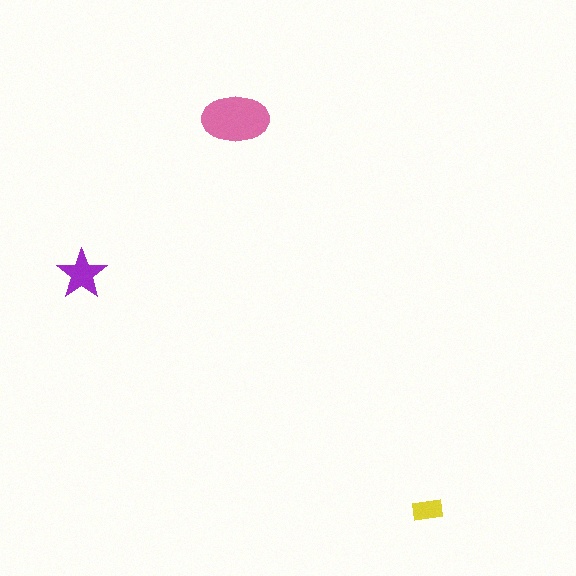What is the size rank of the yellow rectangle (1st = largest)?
3rd.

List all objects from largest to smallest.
The pink ellipse, the purple star, the yellow rectangle.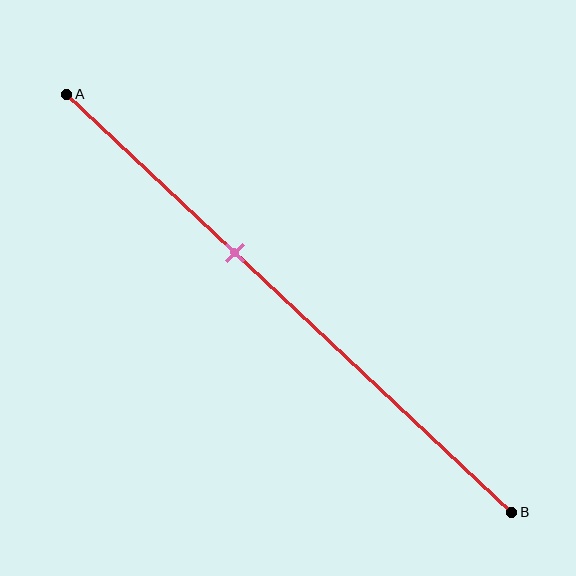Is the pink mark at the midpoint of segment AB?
No, the mark is at about 40% from A, not at the 50% midpoint.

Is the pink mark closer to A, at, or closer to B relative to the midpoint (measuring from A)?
The pink mark is closer to point A than the midpoint of segment AB.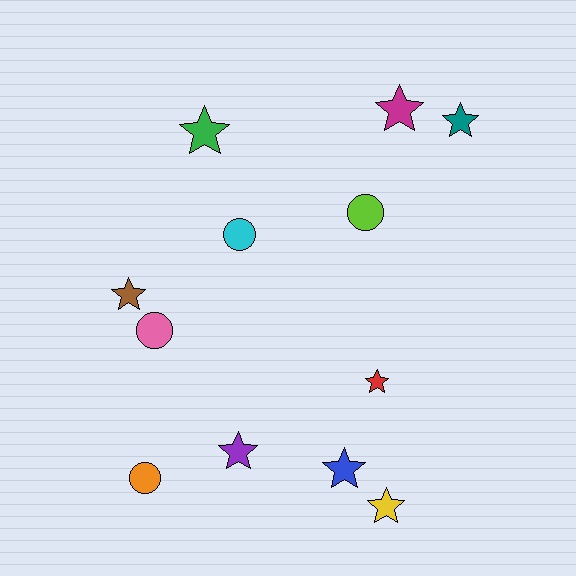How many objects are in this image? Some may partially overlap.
There are 12 objects.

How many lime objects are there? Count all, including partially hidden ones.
There is 1 lime object.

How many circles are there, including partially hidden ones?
There are 4 circles.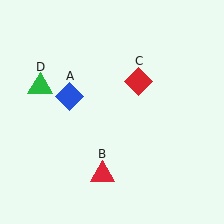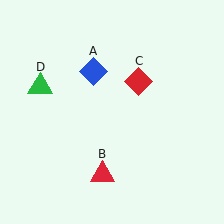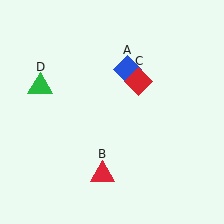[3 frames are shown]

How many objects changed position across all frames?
1 object changed position: blue diamond (object A).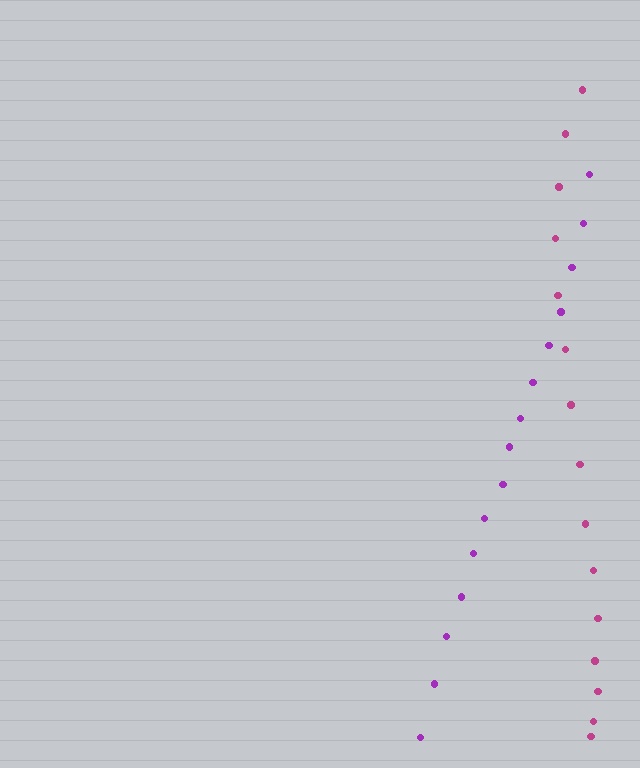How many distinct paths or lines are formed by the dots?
There are 2 distinct paths.